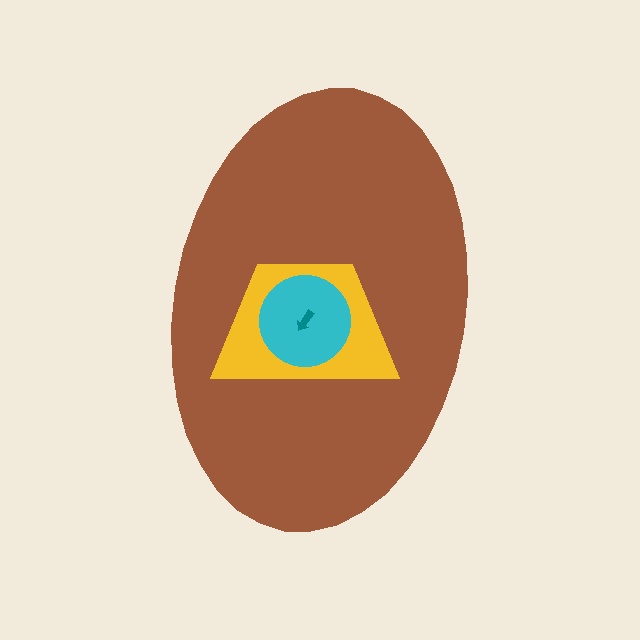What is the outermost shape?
The brown ellipse.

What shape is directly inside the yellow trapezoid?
The cyan circle.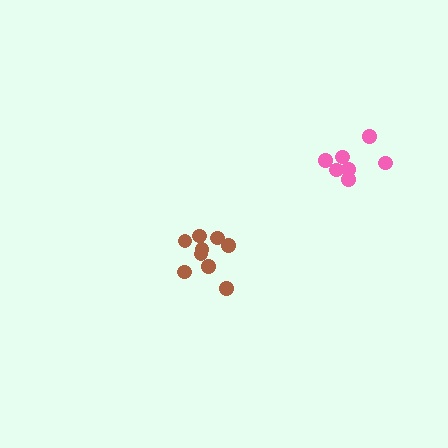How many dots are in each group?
Group 1: 7 dots, Group 2: 9 dots (16 total).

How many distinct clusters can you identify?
There are 2 distinct clusters.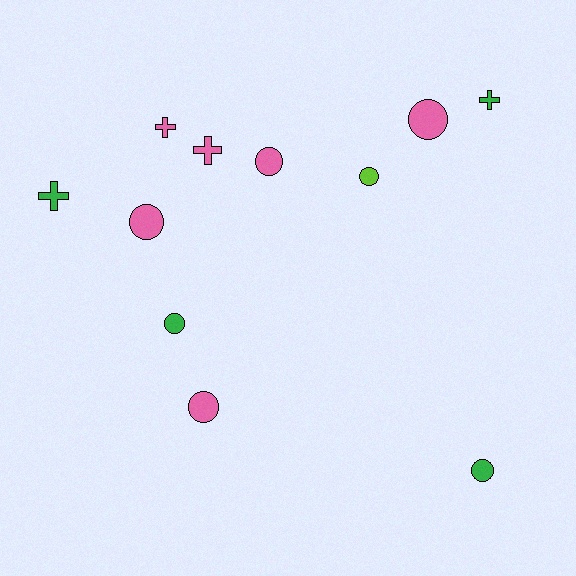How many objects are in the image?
There are 11 objects.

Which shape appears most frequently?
Circle, with 7 objects.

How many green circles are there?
There are 2 green circles.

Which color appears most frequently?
Pink, with 6 objects.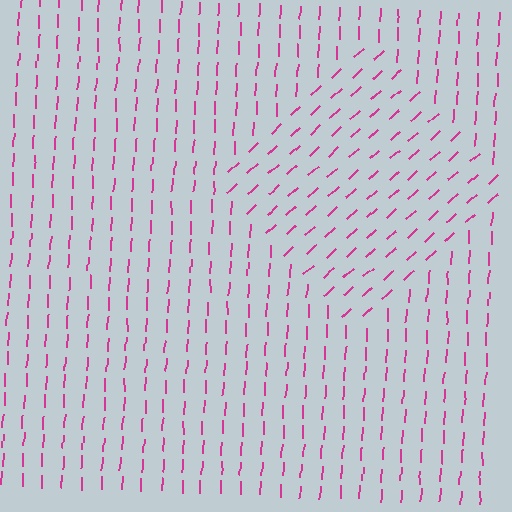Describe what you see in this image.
The image is filled with small magenta line segments. A diamond region in the image has lines oriented differently from the surrounding lines, creating a visible texture boundary.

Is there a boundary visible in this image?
Yes, there is a texture boundary formed by a change in line orientation.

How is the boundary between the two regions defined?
The boundary is defined purely by a change in line orientation (approximately 45 degrees difference). All lines are the same color and thickness.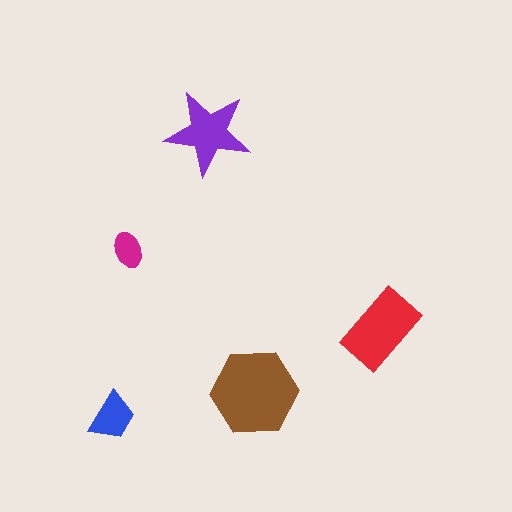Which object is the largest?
The brown hexagon.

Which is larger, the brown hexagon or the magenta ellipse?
The brown hexagon.